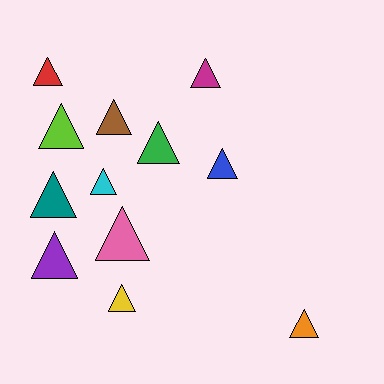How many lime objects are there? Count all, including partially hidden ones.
There is 1 lime object.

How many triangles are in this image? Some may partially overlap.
There are 12 triangles.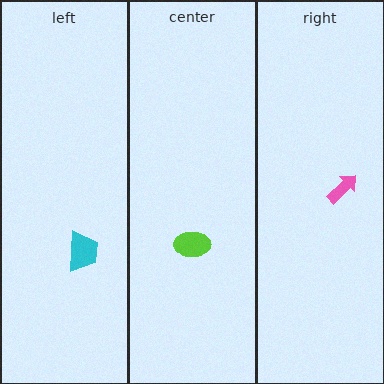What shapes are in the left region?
The cyan trapezoid.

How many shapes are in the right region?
1.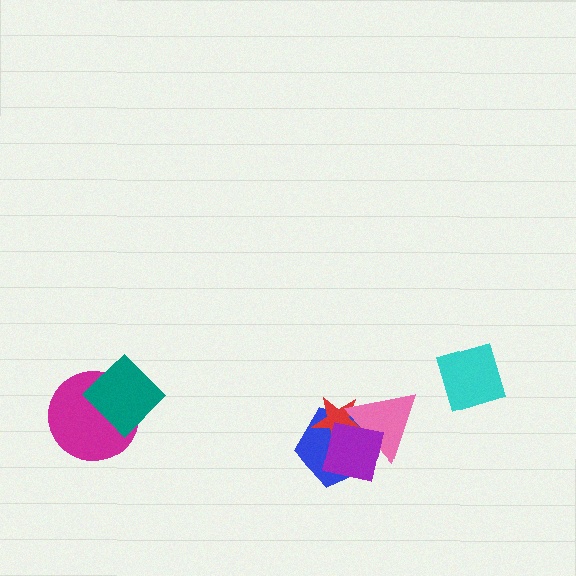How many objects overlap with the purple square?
3 objects overlap with the purple square.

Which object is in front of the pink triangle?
The purple square is in front of the pink triangle.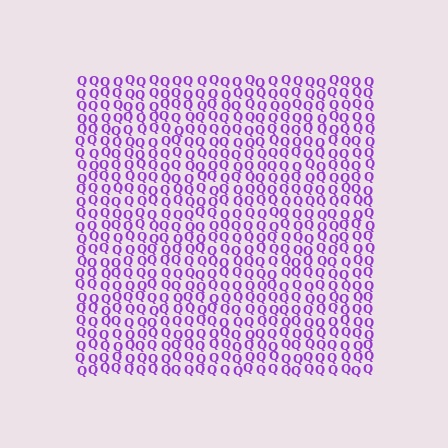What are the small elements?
The small elements are letter Q's.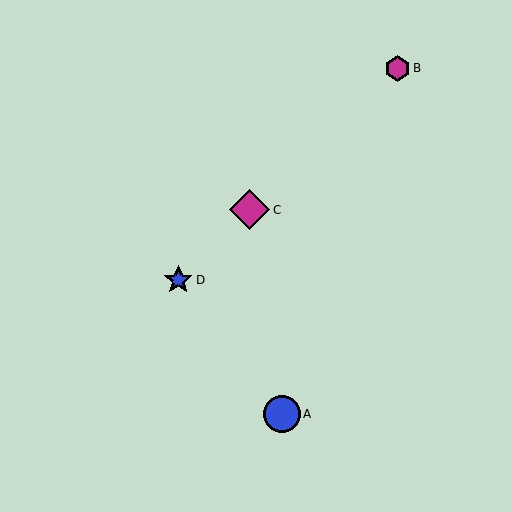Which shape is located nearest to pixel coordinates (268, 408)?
The blue circle (labeled A) at (282, 414) is nearest to that location.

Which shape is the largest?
The magenta diamond (labeled C) is the largest.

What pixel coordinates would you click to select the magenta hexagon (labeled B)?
Click at (397, 69) to select the magenta hexagon B.